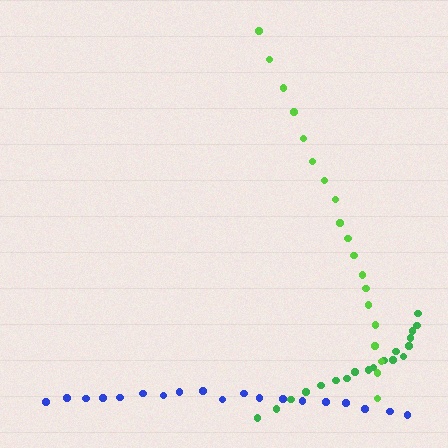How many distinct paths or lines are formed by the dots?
There are 3 distinct paths.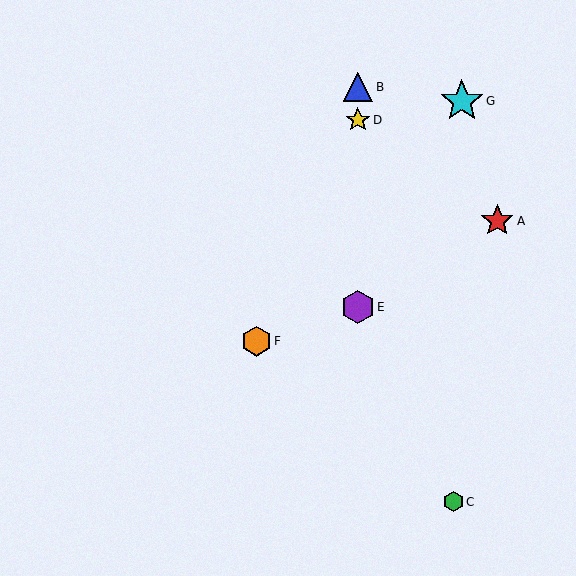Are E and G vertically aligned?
No, E is at x≈358 and G is at x≈462.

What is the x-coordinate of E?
Object E is at x≈358.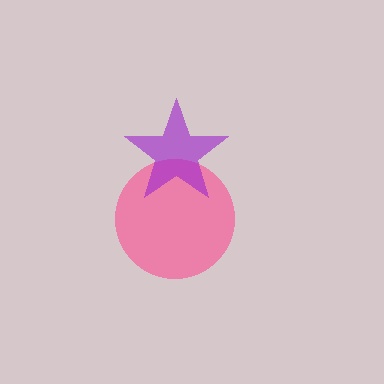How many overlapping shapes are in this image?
There are 2 overlapping shapes in the image.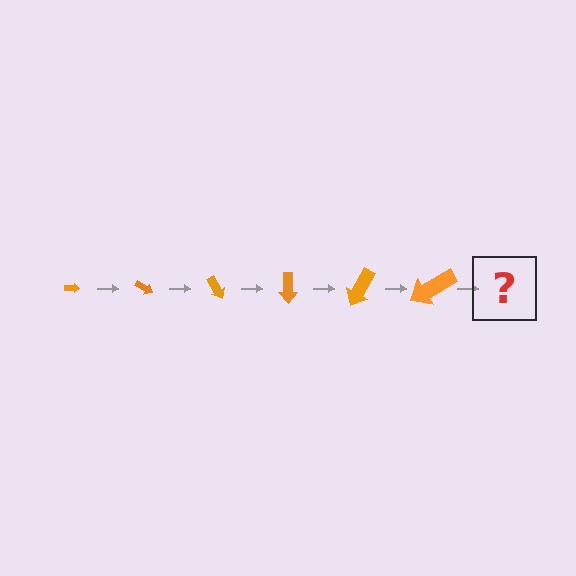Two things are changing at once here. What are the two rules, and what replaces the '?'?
The two rules are that the arrow grows larger each step and it rotates 30 degrees each step. The '?' should be an arrow, larger than the previous one and rotated 180 degrees from the start.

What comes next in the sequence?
The next element should be an arrow, larger than the previous one and rotated 180 degrees from the start.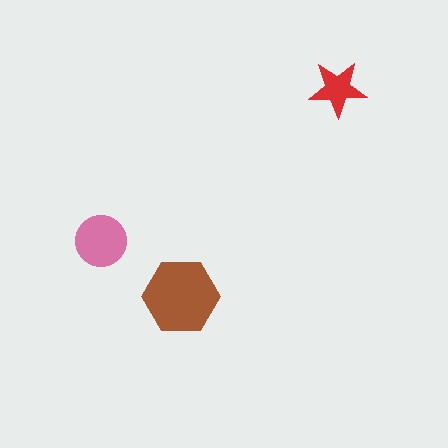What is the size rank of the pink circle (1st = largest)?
2nd.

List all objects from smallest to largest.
The red star, the pink circle, the brown hexagon.